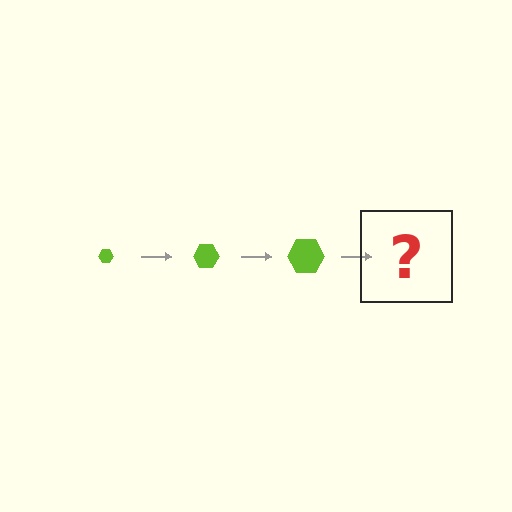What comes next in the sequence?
The next element should be a lime hexagon, larger than the previous one.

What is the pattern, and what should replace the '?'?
The pattern is that the hexagon gets progressively larger each step. The '?' should be a lime hexagon, larger than the previous one.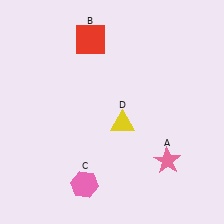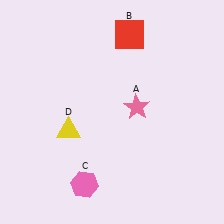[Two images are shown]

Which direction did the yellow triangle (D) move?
The yellow triangle (D) moved left.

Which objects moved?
The objects that moved are: the pink star (A), the red square (B), the yellow triangle (D).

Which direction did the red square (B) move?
The red square (B) moved right.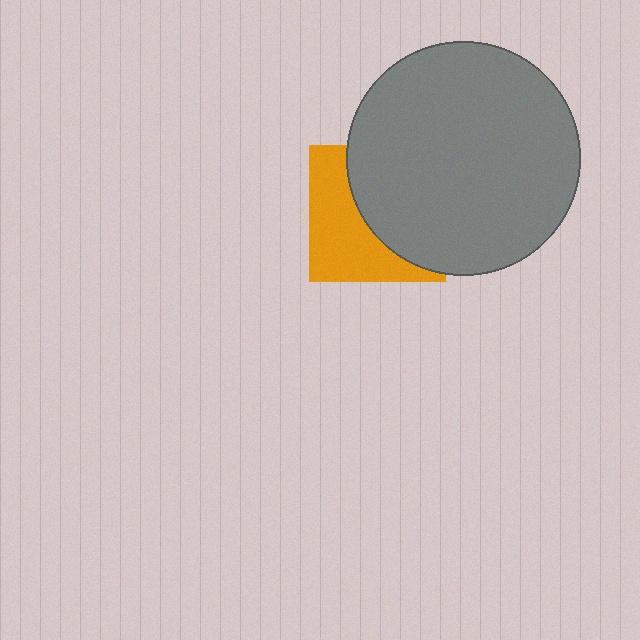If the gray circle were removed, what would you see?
You would see the complete orange square.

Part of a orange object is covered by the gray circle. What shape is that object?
It is a square.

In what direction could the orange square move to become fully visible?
The orange square could move left. That would shift it out from behind the gray circle entirely.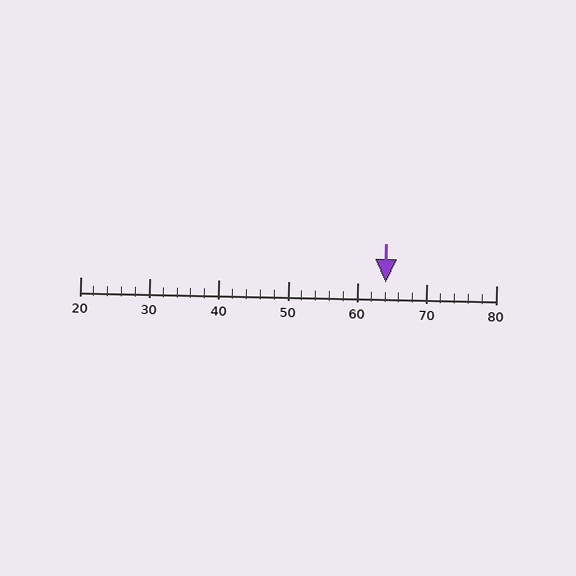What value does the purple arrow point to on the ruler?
The purple arrow points to approximately 64.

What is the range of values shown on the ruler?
The ruler shows values from 20 to 80.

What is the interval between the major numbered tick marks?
The major tick marks are spaced 10 units apart.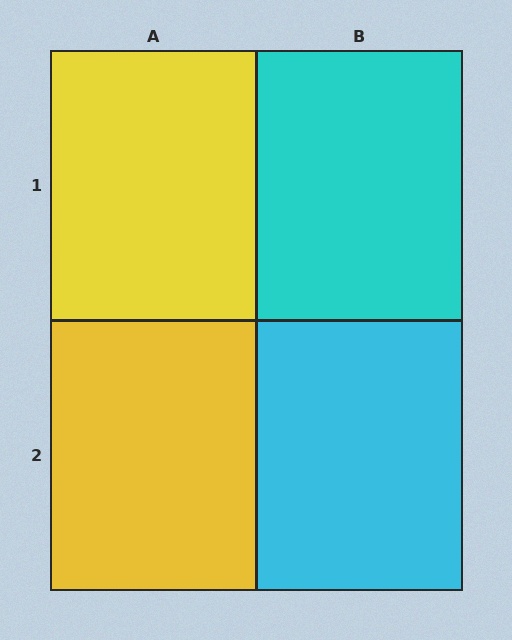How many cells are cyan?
2 cells are cyan.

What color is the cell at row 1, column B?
Cyan.